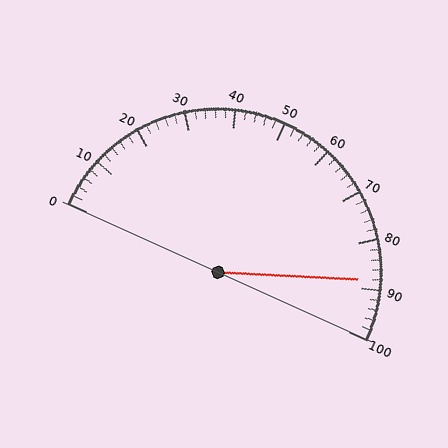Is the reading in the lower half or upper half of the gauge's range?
The reading is in the upper half of the range (0 to 100).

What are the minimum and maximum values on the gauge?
The gauge ranges from 0 to 100.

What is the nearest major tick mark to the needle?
The nearest major tick mark is 90.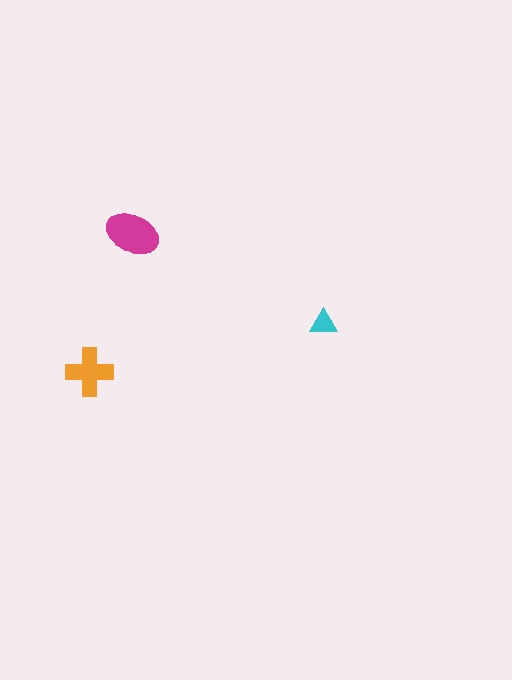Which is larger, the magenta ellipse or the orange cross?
The magenta ellipse.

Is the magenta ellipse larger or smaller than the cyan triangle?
Larger.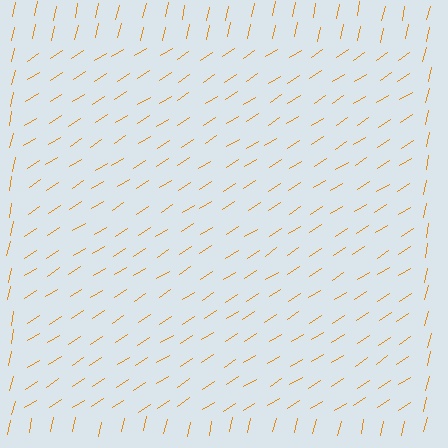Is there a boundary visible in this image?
Yes, there is a texture boundary formed by a change in line orientation.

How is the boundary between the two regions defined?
The boundary is defined purely by a change in line orientation (approximately 45 degrees difference). All lines are the same color and thickness.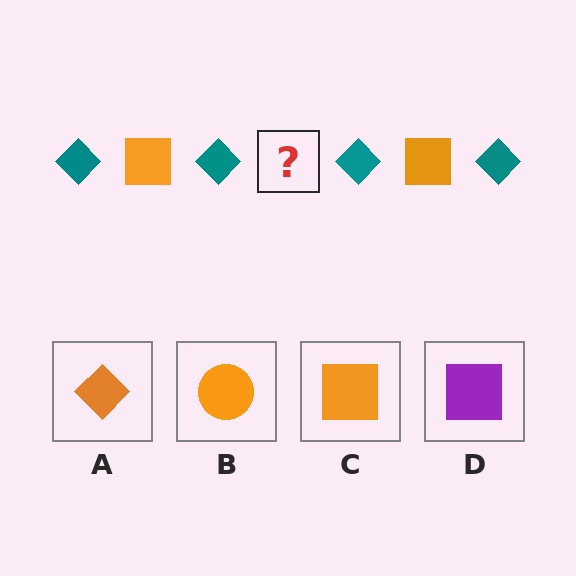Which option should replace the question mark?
Option C.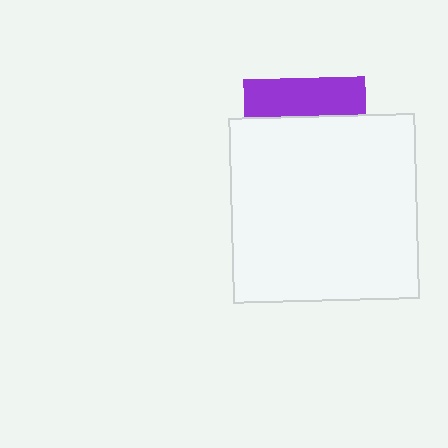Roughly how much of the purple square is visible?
A small part of it is visible (roughly 31%).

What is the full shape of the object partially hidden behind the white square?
The partially hidden object is a purple square.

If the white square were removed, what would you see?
You would see the complete purple square.